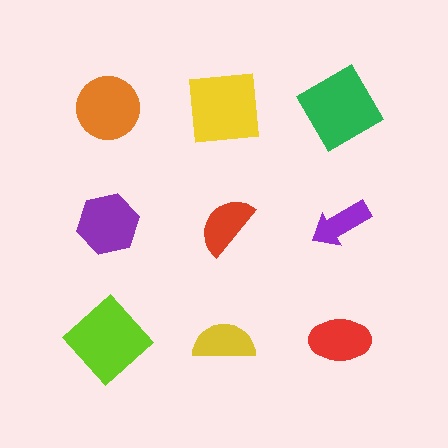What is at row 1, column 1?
An orange circle.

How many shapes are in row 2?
3 shapes.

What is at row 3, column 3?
A red ellipse.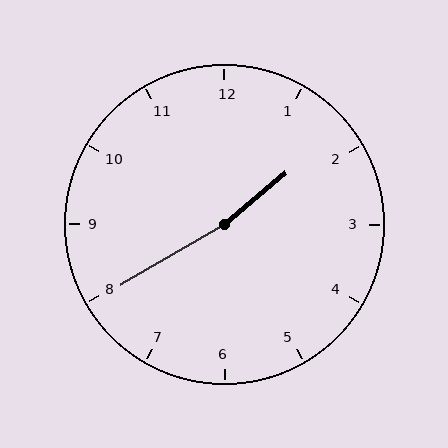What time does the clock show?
1:40.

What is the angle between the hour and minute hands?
Approximately 170 degrees.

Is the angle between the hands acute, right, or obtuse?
It is obtuse.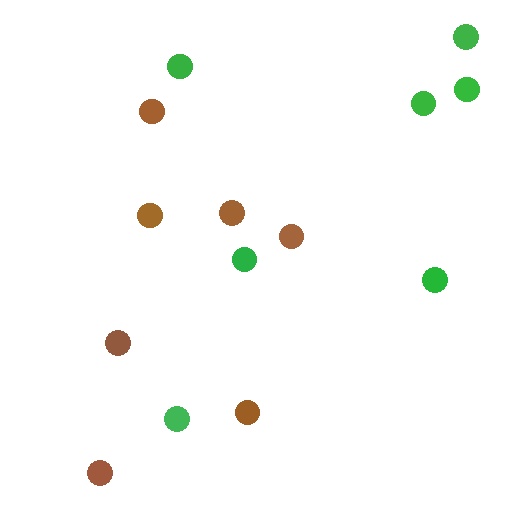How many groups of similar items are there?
There are 2 groups: one group of brown circles (7) and one group of green circles (7).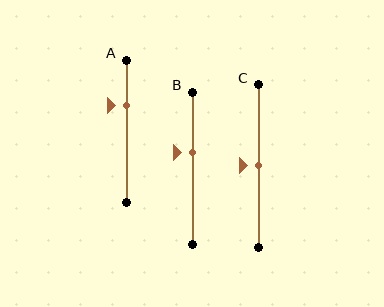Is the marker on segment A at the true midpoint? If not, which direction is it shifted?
No, the marker on segment A is shifted upward by about 18% of the segment length.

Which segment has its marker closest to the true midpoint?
Segment C has its marker closest to the true midpoint.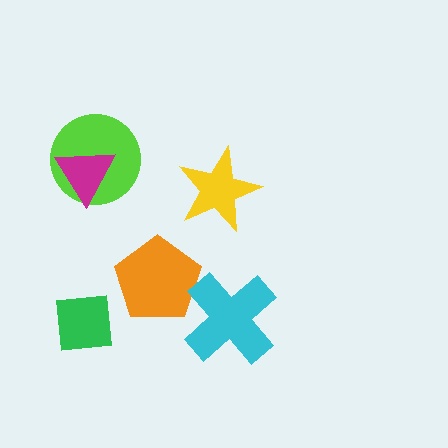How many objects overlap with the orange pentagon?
1 object overlaps with the orange pentagon.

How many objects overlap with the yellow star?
0 objects overlap with the yellow star.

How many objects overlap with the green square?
0 objects overlap with the green square.